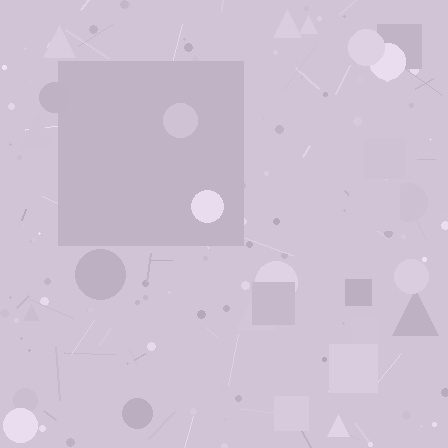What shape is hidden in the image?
A square is hidden in the image.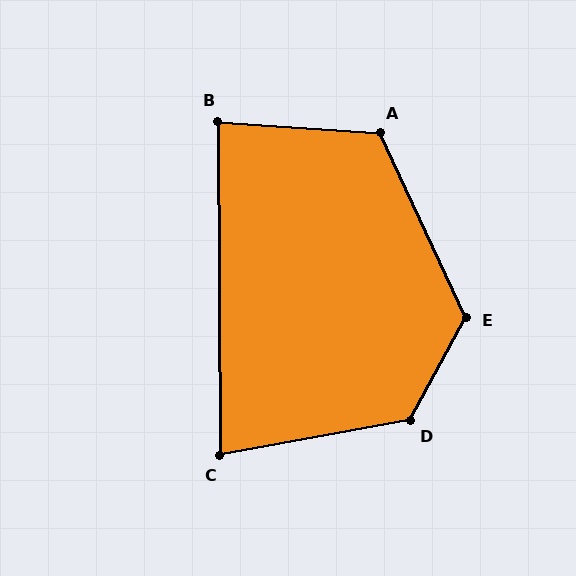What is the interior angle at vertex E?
Approximately 127 degrees (obtuse).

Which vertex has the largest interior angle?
D, at approximately 129 degrees.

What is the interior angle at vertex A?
Approximately 119 degrees (obtuse).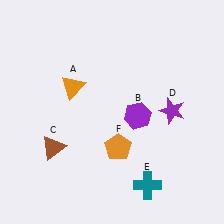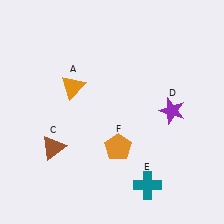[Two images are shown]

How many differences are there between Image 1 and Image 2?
There is 1 difference between the two images.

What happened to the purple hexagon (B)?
The purple hexagon (B) was removed in Image 2. It was in the bottom-right area of Image 1.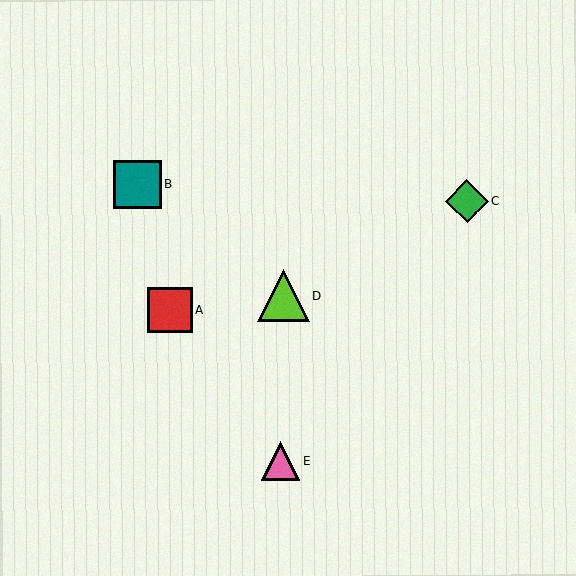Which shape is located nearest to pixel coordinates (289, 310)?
The lime triangle (labeled D) at (283, 296) is nearest to that location.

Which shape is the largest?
The lime triangle (labeled D) is the largest.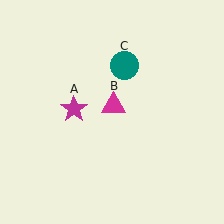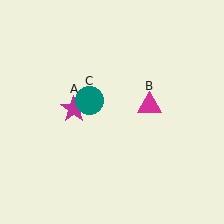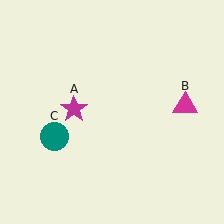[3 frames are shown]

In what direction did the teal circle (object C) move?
The teal circle (object C) moved down and to the left.